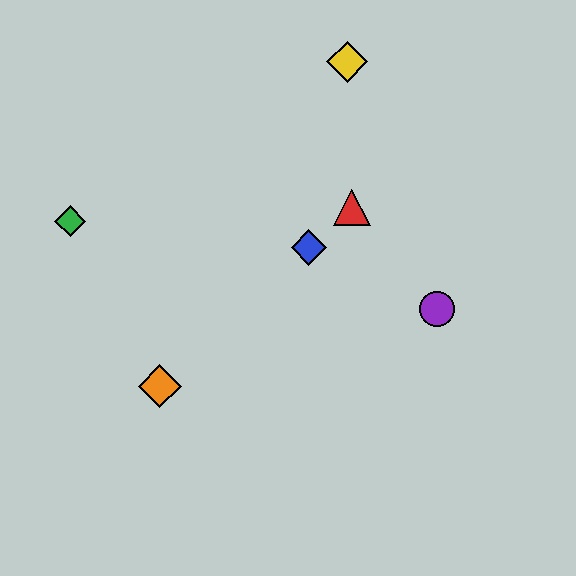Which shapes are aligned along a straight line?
The red triangle, the blue diamond, the orange diamond are aligned along a straight line.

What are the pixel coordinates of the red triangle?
The red triangle is at (352, 208).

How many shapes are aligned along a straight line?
3 shapes (the red triangle, the blue diamond, the orange diamond) are aligned along a straight line.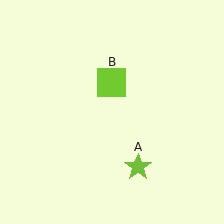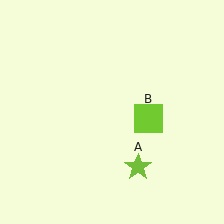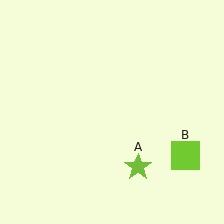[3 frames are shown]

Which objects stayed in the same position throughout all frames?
Lime star (object A) remained stationary.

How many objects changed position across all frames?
1 object changed position: lime square (object B).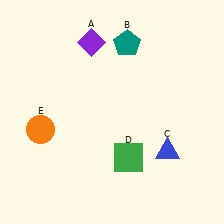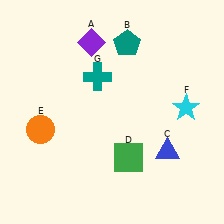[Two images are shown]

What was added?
A cyan star (F), a teal cross (G) were added in Image 2.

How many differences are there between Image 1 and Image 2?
There are 2 differences between the two images.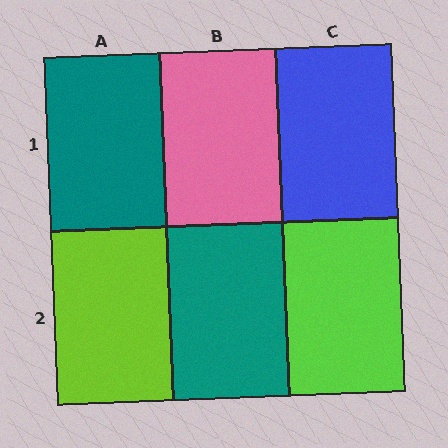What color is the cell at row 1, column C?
Blue.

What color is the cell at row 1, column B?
Pink.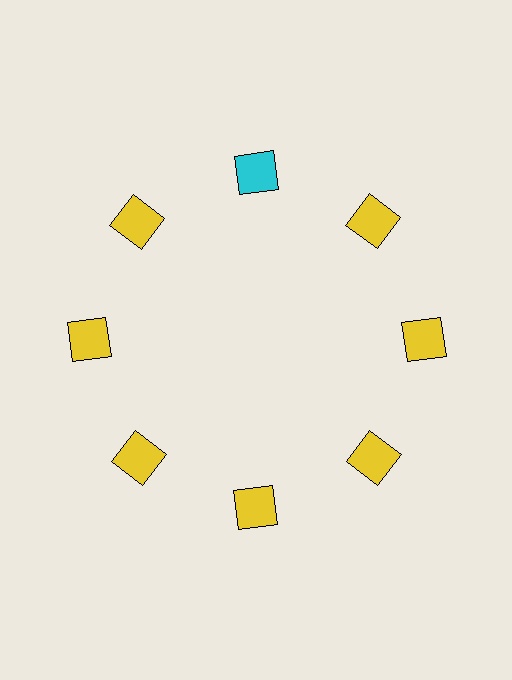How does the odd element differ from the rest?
It has a different color: cyan instead of yellow.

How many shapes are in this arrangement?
There are 8 shapes arranged in a ring pattern.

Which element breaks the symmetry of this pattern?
The cyan square at roughly the 12 o'clock position breaks the symmetry. All other shapes are yellow squares.